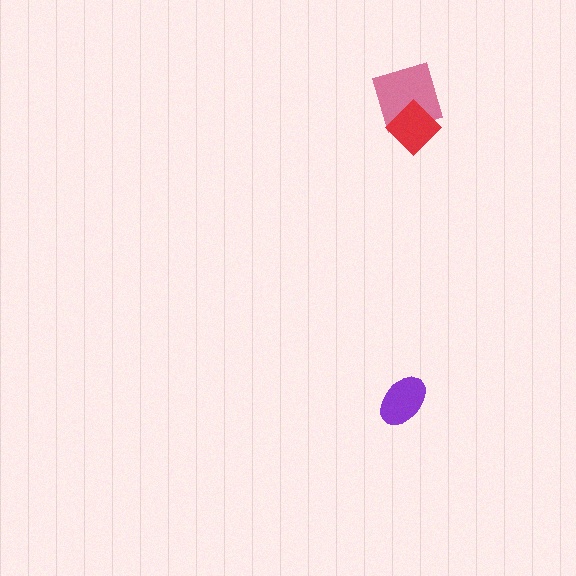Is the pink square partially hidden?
Yes, it is partially covered by another shape.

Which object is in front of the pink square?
The red diamond is in front of the pink square.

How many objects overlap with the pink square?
1 object overlaps with the pink square.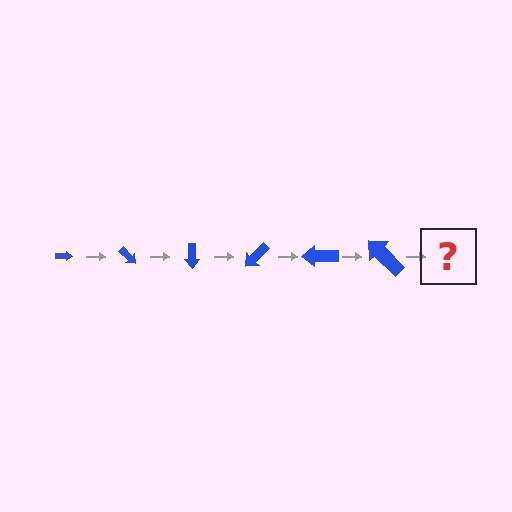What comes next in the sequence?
The next element should be an arrow, larger than the previous one and rotated 270 degrees from the start.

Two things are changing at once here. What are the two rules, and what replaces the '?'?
The two rules are that the arrow grows larger each step and it rotates 45 degrees each step. The '?' should be an arrow, larger than the previous one and rotated 270 degrees from the start.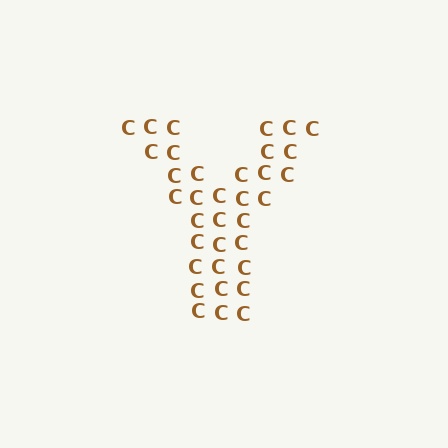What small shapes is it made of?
It is made of small letter C's.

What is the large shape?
The large shape is the letter Y.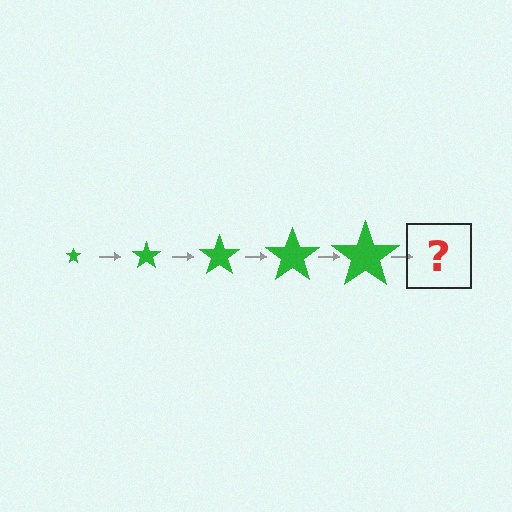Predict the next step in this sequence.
The next step is a green star, larger than the previous one.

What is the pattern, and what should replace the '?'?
The pattern is that the star gets progressively larger each step. The '?' should be a green star, larger than the previous one.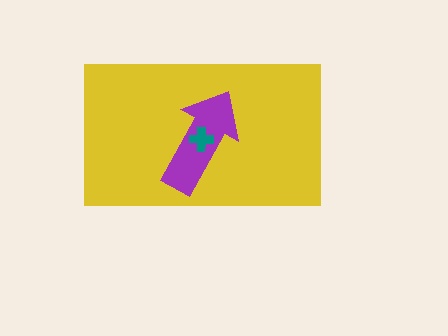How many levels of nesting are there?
3.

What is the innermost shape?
The teal cross.